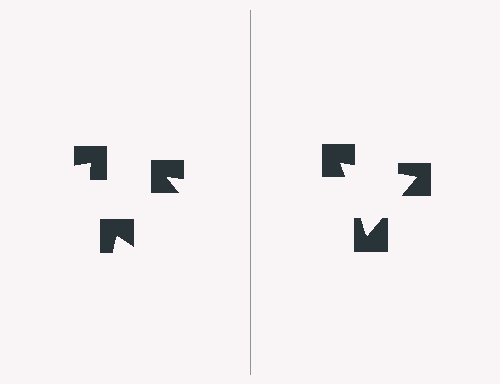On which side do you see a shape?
An illusory triangle appears on the right side. On the left side the wedge cuts are rotated, so no coherent shape forms.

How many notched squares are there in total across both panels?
6 — 3 on each side.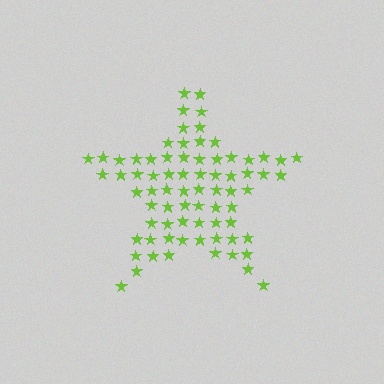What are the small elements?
The small elements are stars.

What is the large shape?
The large shape is a star.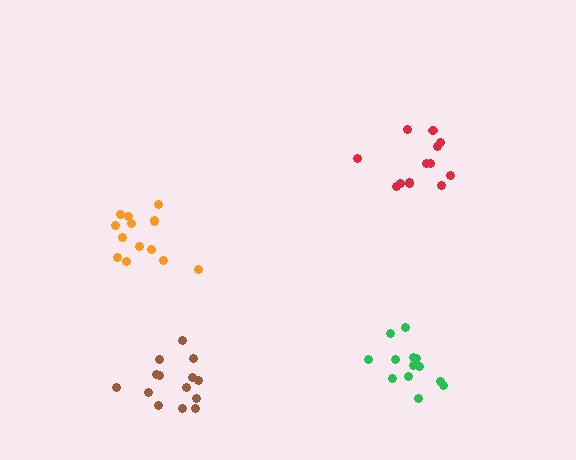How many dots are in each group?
Group 1: 13 dots, Group 2: 14 dots, Group 3: 14 dots, Group 4: 13 dots (54 total).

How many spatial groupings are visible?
There are 4 spatial groupings.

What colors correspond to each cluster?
The clusters are colored: red, brown, orange, green.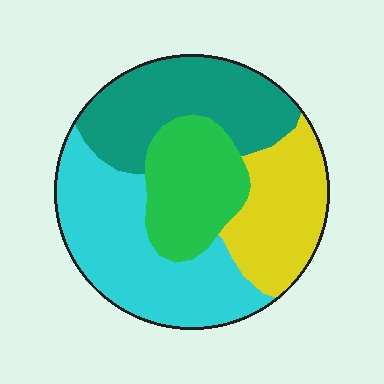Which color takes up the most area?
Cyan, at roughly 35%.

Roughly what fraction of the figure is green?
Green covers 20% of the figure.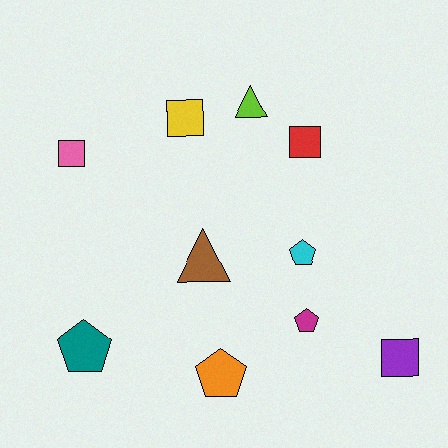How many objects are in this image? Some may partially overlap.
There are 10 objects.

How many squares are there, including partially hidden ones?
There are 4 squares.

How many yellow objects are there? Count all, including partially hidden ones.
There is 1 yellow object.